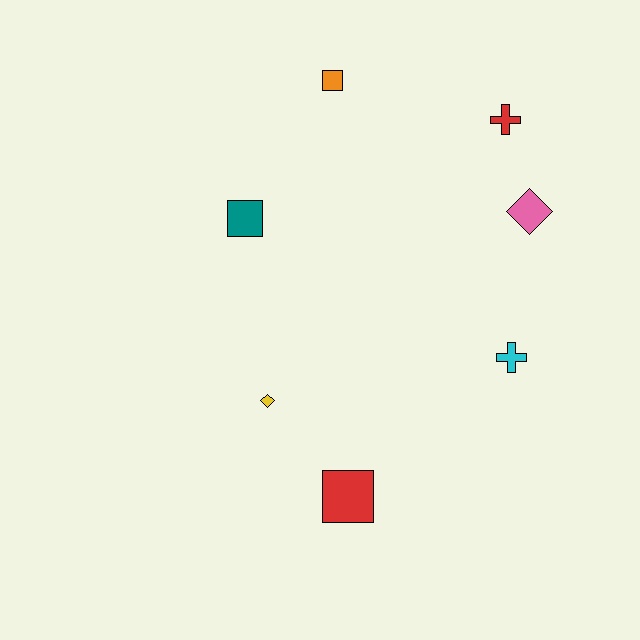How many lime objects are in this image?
There are no lime objects.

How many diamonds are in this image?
There are 2 diamonds.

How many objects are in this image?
There are 7 objects.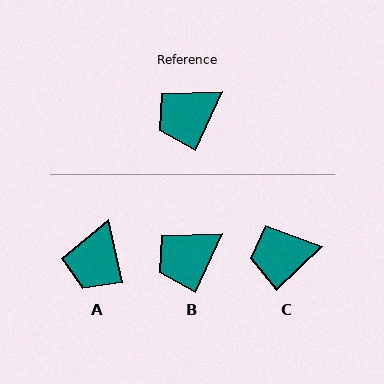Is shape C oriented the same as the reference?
No, it is off by about 22 degrees.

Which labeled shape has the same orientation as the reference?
B.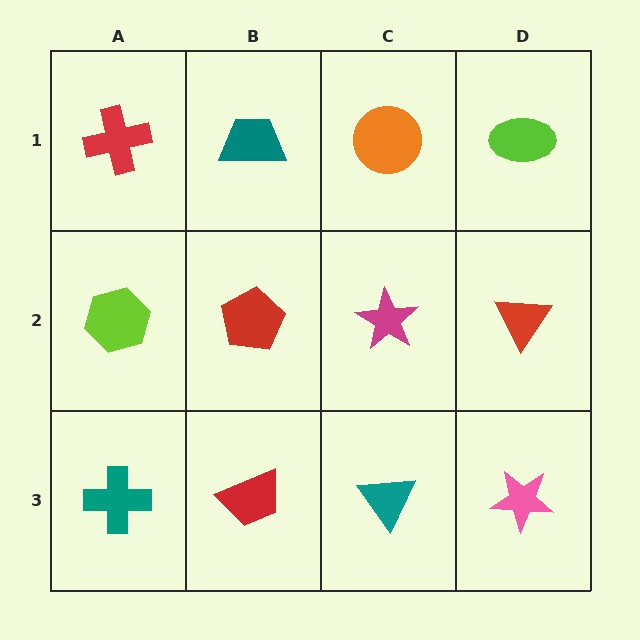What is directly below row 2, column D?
A pink star.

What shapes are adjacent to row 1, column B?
A red pentagon (row 2, column B), a red cross (row 1, column A), an orange circle (row 1, column C).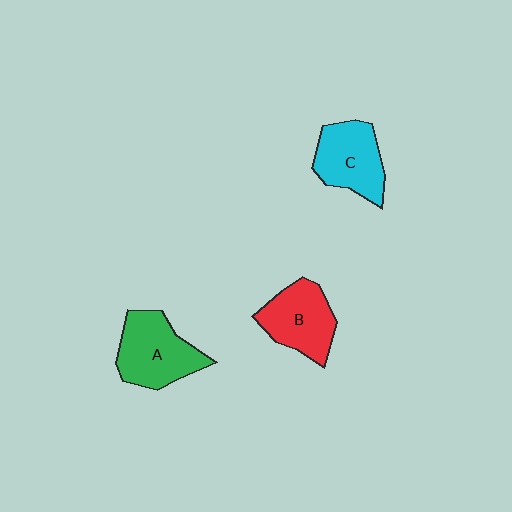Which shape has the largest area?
Shape A (green).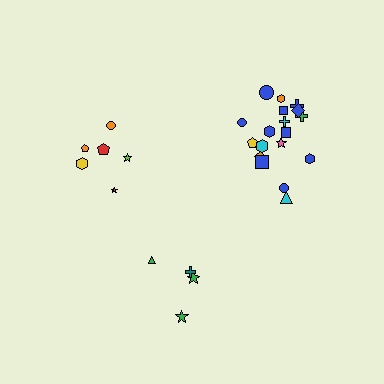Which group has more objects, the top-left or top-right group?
The top-right group.